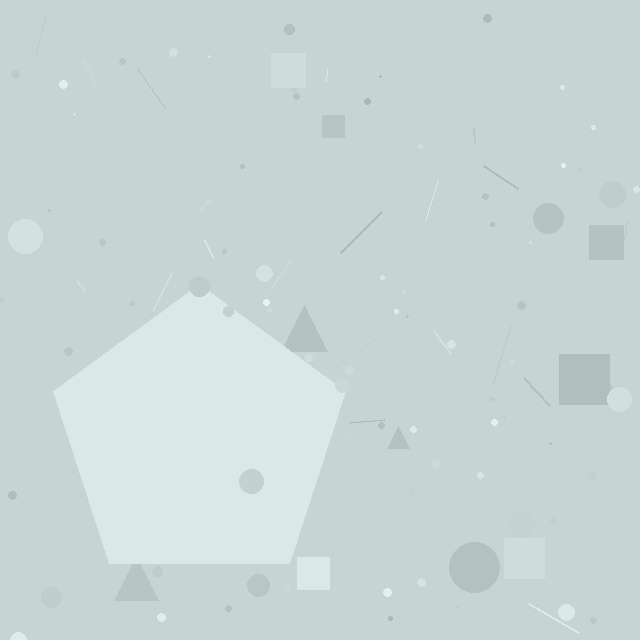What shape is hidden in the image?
A pentagon is hidden in the image.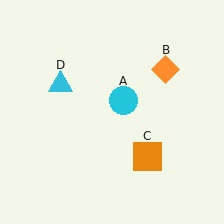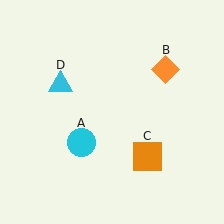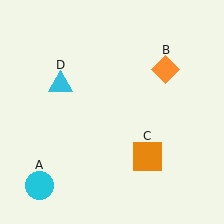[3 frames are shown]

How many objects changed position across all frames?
1 object changed position: cyan circle (object A).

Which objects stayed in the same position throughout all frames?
Orange diamond (object B) and orange square (object C) and cyan triangle (object D) remained stationary.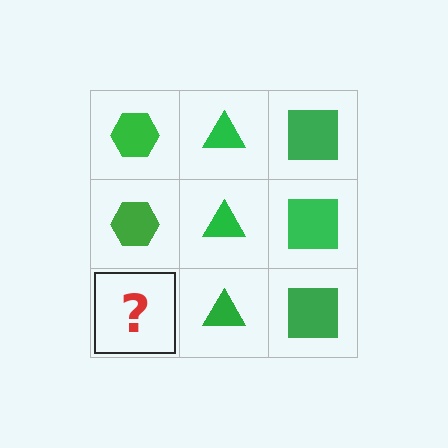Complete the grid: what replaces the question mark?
The question mark should be replaced with a green hexagon.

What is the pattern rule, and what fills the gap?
The rule is that each column has a consistent shape. The gap should be filled with a green hexagon.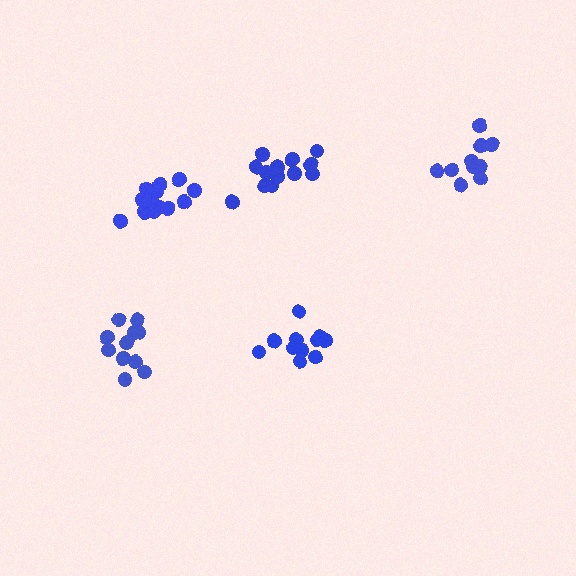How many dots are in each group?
Group 1: 13 dots, Group 2: 10 dots, Group 3: 11 dots, Group 4: 11 dots, Group 5: 14 dots (59 total).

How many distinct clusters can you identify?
There are 5 distinct clusters.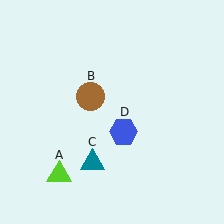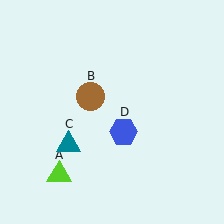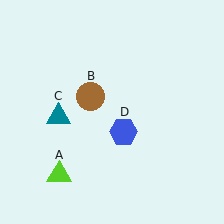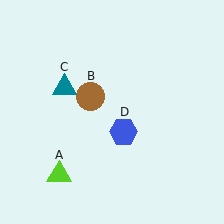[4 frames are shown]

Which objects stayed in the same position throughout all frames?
Lime triangle (object A) and brown circle (object B) and blue hexagon (object D) remained stationary.